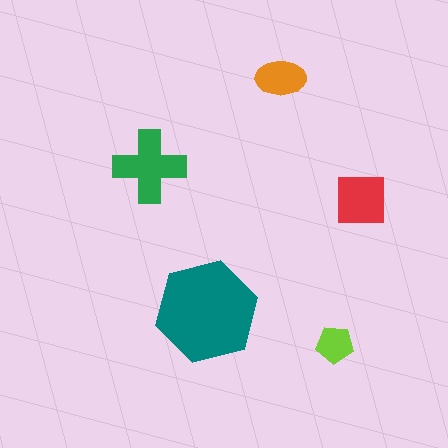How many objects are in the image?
There are 5 objects in the image.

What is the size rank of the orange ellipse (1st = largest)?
4th.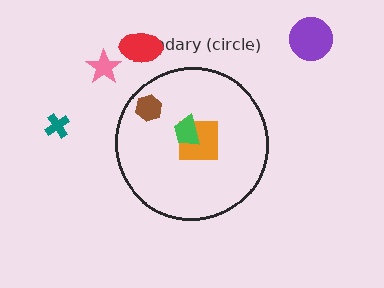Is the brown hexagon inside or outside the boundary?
Inside.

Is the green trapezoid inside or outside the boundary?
Inside.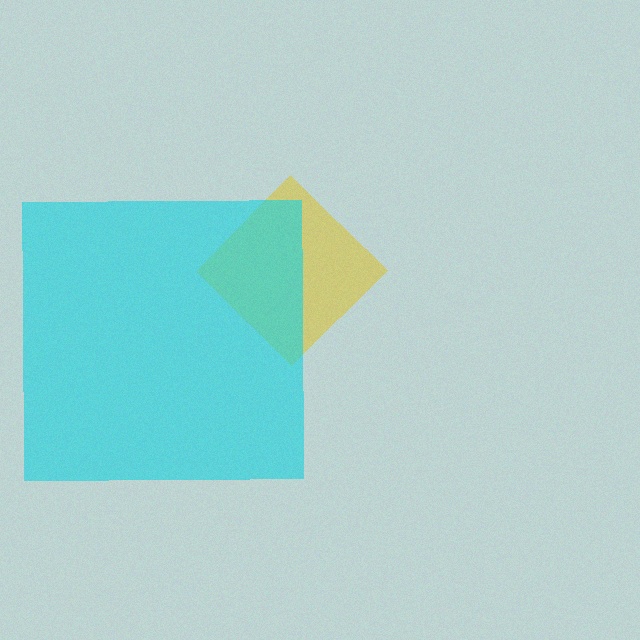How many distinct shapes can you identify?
There are 2 distinct shapes: a yellow diamond, a cyan square.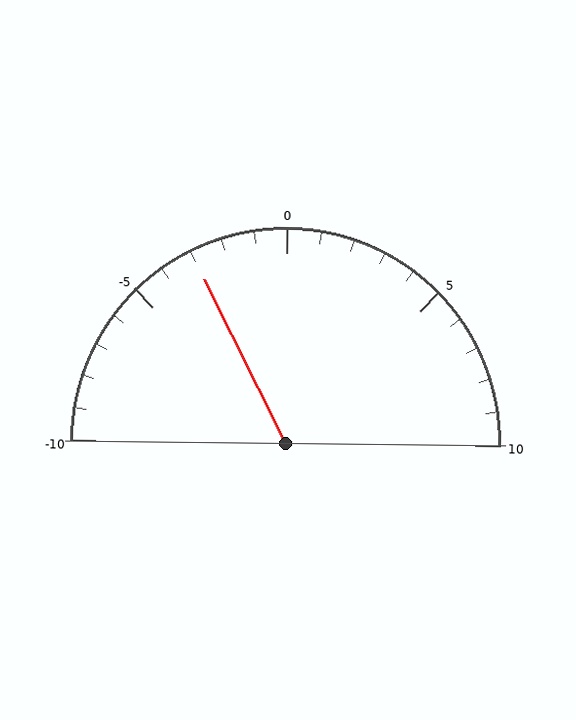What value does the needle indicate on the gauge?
The needle indicates approximately -3.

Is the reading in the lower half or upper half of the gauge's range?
The reading is in the lower half of the range (-10 to 10).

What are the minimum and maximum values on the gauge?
The gauge ranges from -10 to 10.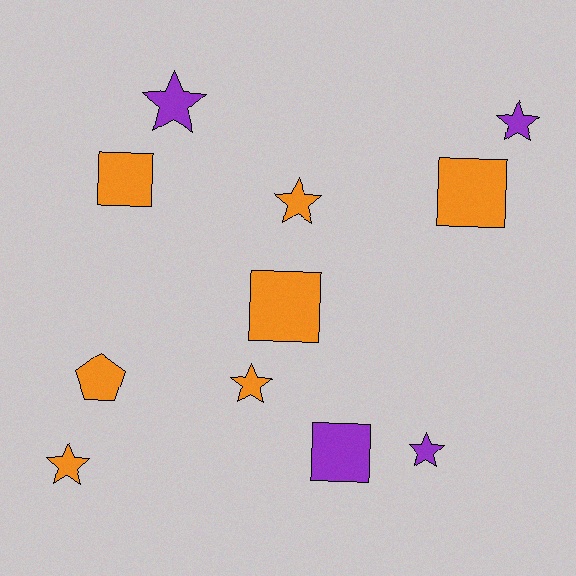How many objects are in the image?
There are 11 objects.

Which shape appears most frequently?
Star, with 6 objects.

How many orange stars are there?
There are 3 orange stars.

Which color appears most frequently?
Orange, with 7 objects.